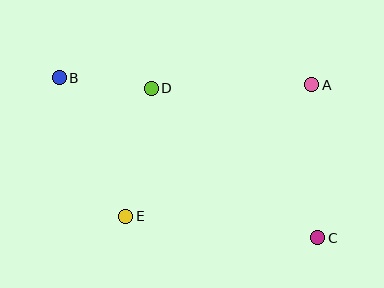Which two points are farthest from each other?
Points B and C are farthest from each other.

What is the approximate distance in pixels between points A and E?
The distance between A and E is approximately 228 pixels.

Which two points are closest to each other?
Points B and D are closest to each other.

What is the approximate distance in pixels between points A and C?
The distance between A and C is approximately 153 pixels.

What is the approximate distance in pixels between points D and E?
The distance between D and E is approximately 131 pixels.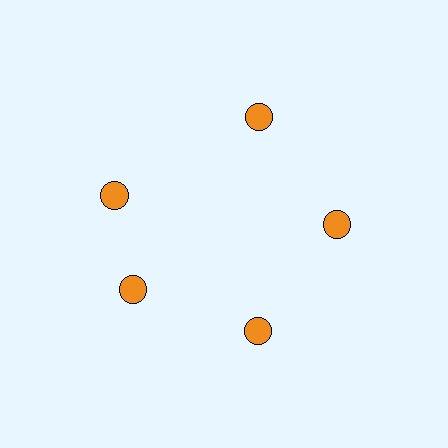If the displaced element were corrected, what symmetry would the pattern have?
It would have 5-fold rotational symmetry — the pattern would map onto itself every 72 degrees.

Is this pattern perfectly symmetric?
No. The 5 orange circles are arranged in a ring, but one element near the 10 o'clock position is rotated out of alignment along the ring, breaking the 5-fold rotational symmetry.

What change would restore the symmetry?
The symmetry would be restored by rotating it back into even spacing with its neighbors so that all 5 circles sit at equal angles and equal distance from the center.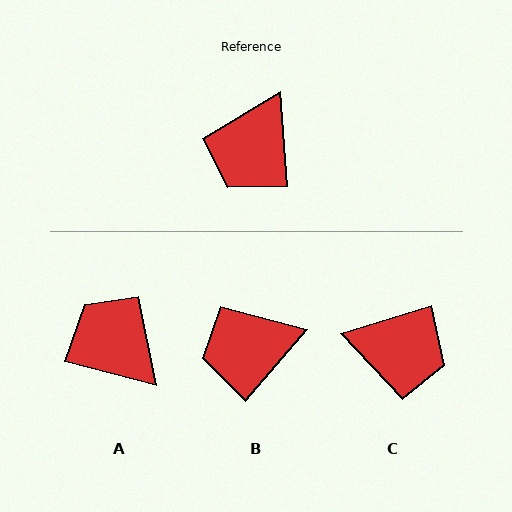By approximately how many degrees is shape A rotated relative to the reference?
Approximately 109 degrees clockwise.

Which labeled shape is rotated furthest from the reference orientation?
A, about 109 degrees away.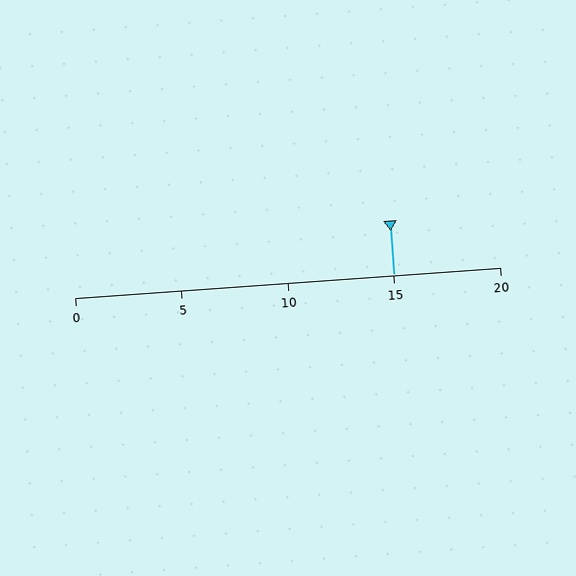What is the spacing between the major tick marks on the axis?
The major ticks are spaced 5 apart.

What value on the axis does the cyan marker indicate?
The marker indicates approximately 15.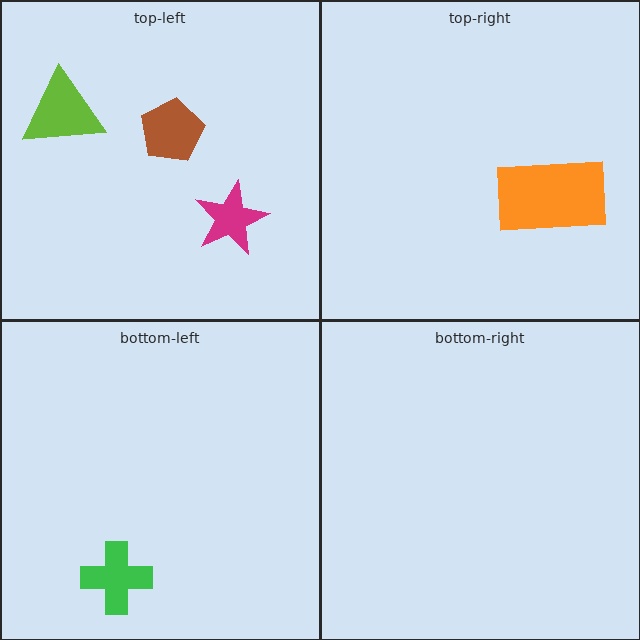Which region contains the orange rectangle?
The top-right region.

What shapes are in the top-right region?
The orange rectangle.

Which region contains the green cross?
The bottom-left region.